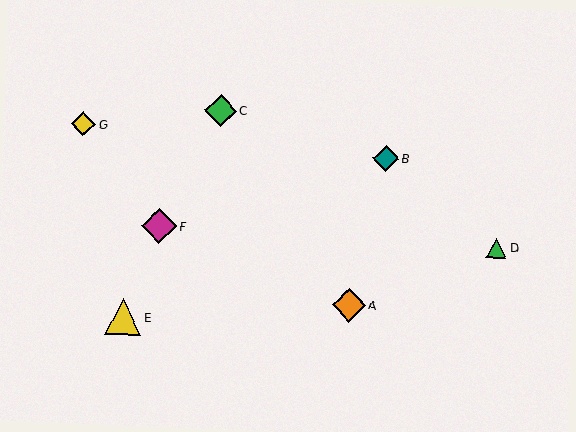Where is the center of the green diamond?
The center of the green diamond is at (221, 111).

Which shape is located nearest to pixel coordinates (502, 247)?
The green triangle (labeled D) at (497, 248) is nearest to that location.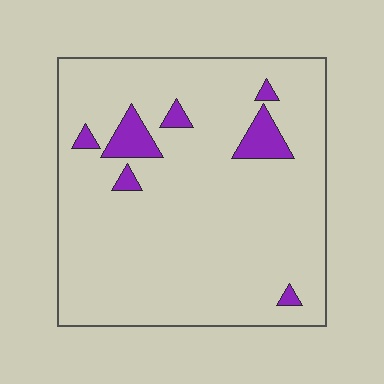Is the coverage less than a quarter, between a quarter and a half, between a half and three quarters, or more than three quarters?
Less than a quarter.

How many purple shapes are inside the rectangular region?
7.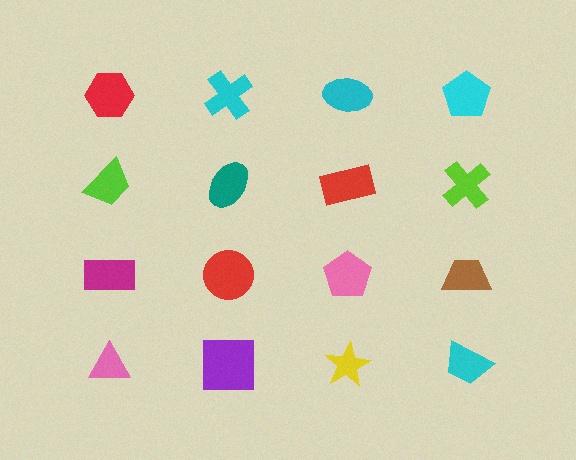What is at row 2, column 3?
A red rectangle.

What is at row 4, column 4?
A cyan trapezoid.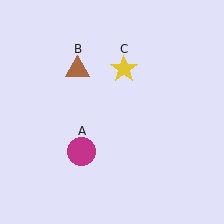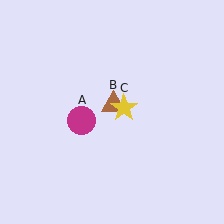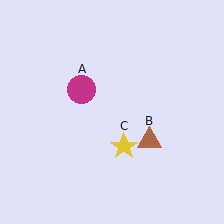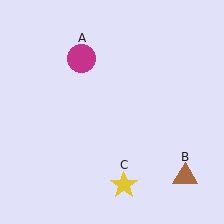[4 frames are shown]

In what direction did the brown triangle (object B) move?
The brown triangle (object B) moved down and to the right.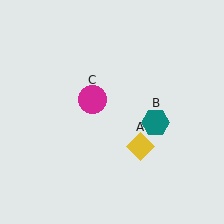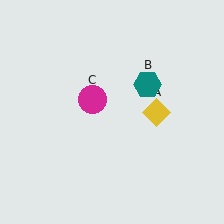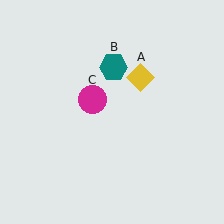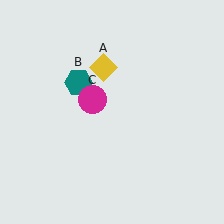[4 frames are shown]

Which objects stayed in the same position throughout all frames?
Magenta circle (object C) remained stationary.